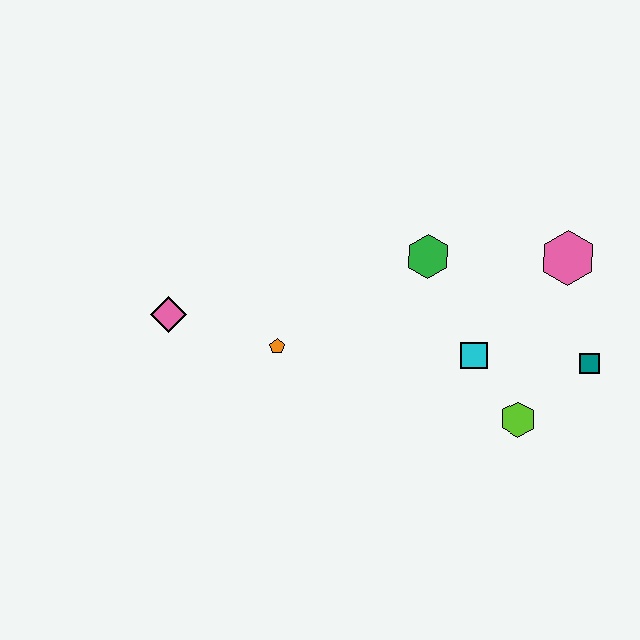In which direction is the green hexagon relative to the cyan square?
The green hexagon is above the cyan square.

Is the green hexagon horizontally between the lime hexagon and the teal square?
No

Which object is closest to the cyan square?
The lime hexagon is closest to the cyan square.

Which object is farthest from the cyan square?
The pink diamond is farthest from the cyan square.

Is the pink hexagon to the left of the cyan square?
No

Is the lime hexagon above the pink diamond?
No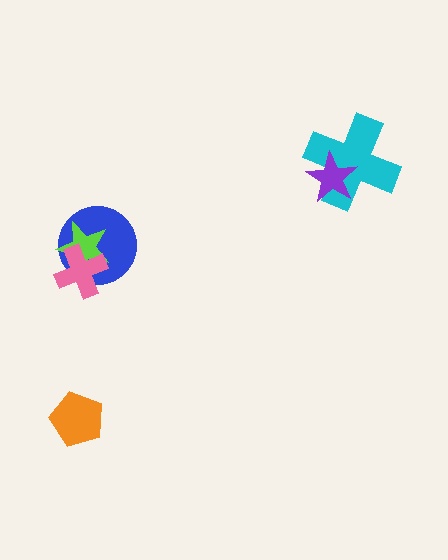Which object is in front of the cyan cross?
The purple star is in front of the cyan cross.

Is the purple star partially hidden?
No, no other shape covers it.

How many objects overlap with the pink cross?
2 objects overlap with the pink cross.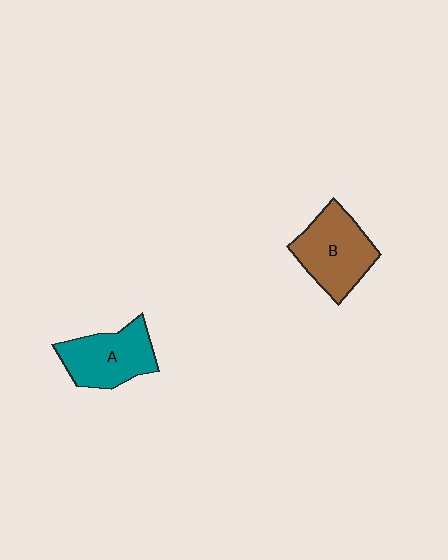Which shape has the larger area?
Shape B (brown).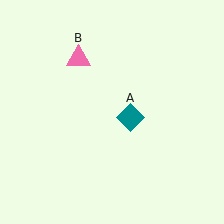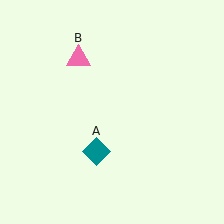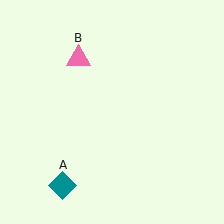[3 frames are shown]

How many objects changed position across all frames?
1 object changed position: teal diamond (object A).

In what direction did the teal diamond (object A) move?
The teal diamond (object A) moved down and to the left.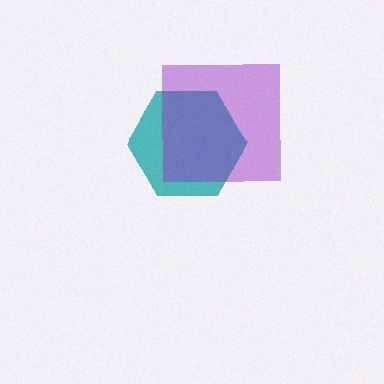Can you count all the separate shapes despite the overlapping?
Yes, there are 2 separate shapes.